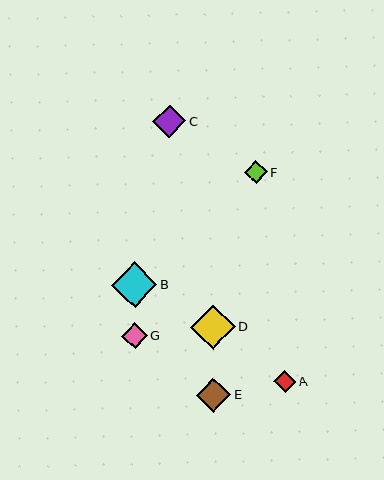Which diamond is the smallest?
Diamond A is the smallest with a size of approximately 22 pixels.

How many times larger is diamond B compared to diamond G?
Diamond B is approximately 1.7 times the size of diamond G.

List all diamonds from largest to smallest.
From largest to smallest: B, D, E, C, G, F, A.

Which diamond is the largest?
Diamond B is the largest with a size of approximately 45 pixels.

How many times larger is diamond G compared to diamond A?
Diamond G is approximately 1.2 times the size of diamond A.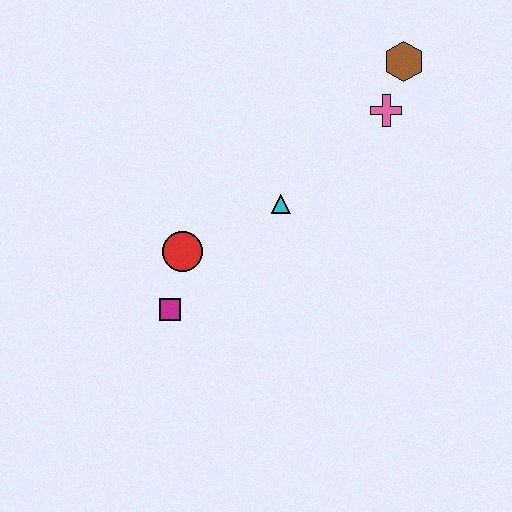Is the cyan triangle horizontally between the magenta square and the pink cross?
Yes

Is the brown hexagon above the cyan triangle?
Yes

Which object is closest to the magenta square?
The red circle is closest to the magenta square.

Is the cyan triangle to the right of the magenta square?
Yes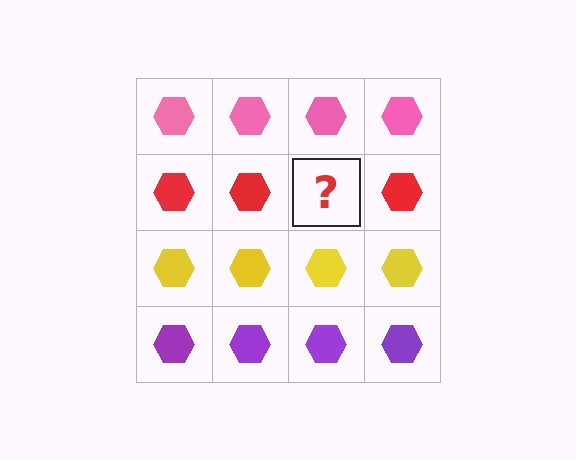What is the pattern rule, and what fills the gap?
The rule is that each row has a consistent color. The gap should be filled with a red hexagon.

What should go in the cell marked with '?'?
The missing cell should contain a red hexagon.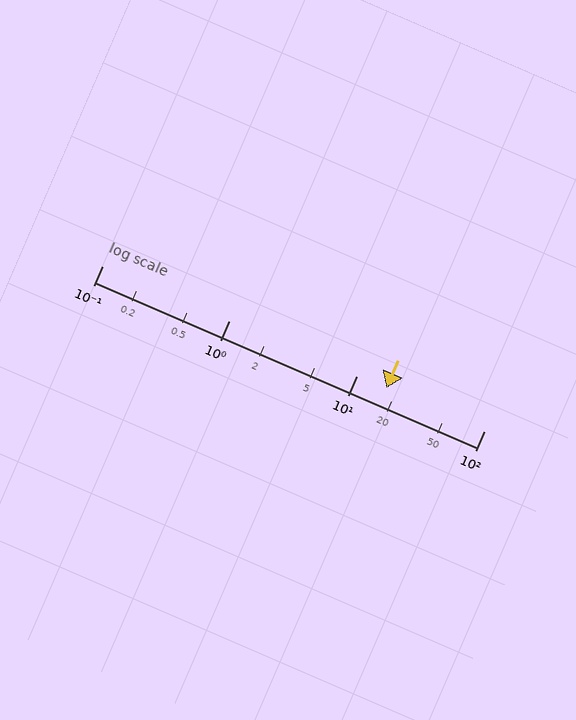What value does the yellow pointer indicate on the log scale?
The pointer indicates approximately 17.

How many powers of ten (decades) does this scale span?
The scale spans 3 decades, from 0.1 to 100.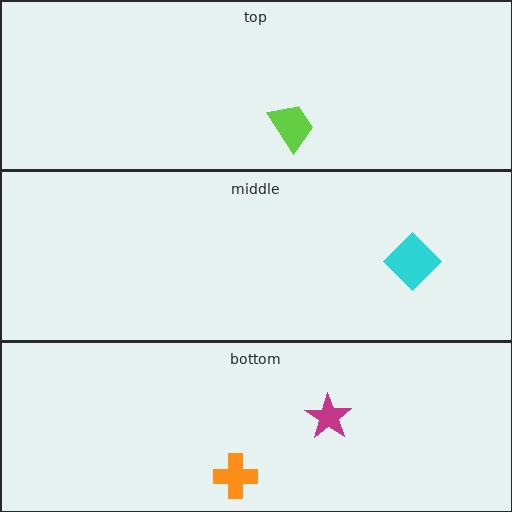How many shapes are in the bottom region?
2.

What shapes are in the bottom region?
The magenta star, the orange cross.